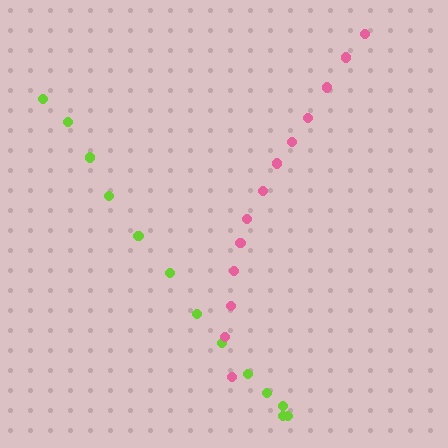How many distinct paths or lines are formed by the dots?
There are 2 distinct paths.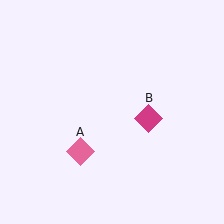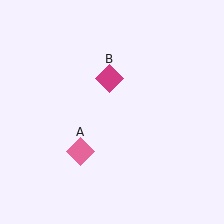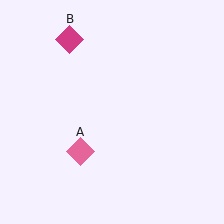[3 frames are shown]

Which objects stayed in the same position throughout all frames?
Pink diamond (object A) remained stationary.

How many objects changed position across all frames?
1 object changed position: magenta diamond (object B).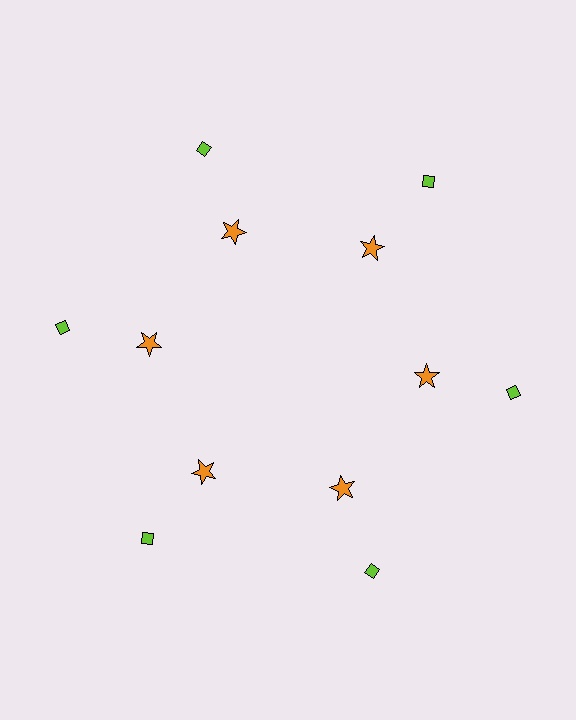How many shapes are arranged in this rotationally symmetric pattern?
There are 12 shapes, arranged in 6 groups of 2.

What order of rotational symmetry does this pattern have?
This pattern has 6-fold rotational symmetry.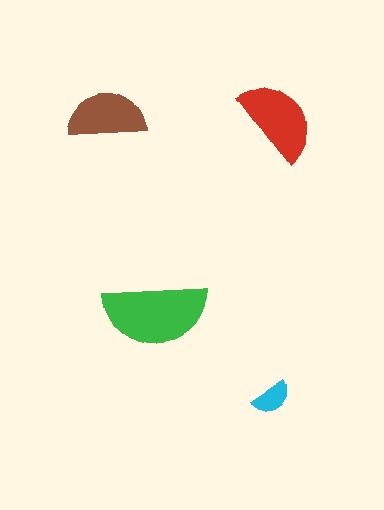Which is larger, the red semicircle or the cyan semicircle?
The red one.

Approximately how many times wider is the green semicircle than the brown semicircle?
About 1.5 times wider.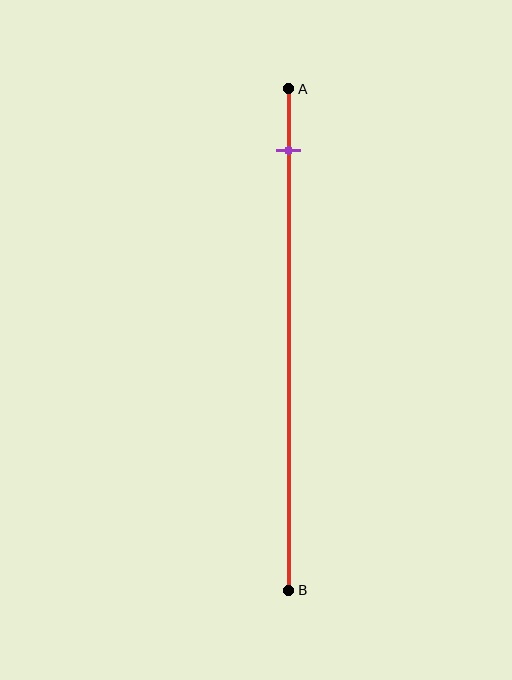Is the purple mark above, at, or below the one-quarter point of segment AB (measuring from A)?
The purple mark is above the one-quarter point of segment AB.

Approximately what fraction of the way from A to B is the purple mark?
The purple mark is approximately 10% of the way from A to B.